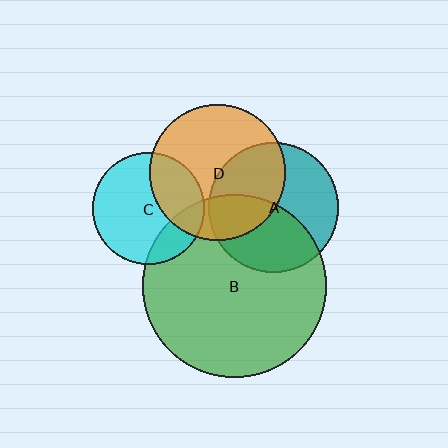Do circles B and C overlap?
Yes.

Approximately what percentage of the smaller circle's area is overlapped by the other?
Approximately 20%.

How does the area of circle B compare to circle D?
Approximately 1.8 times.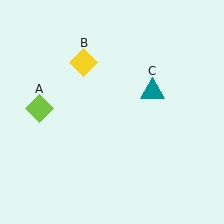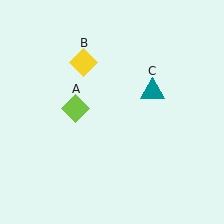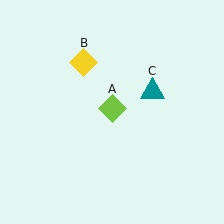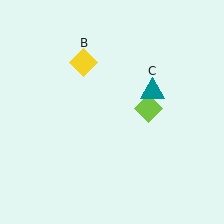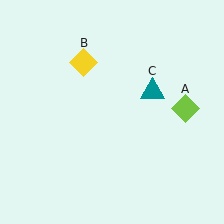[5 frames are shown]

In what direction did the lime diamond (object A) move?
The lime diamond (object A) moved right.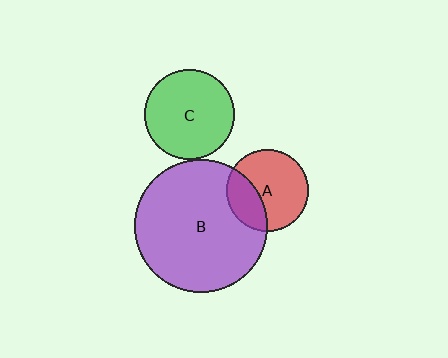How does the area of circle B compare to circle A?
Approximately 2.6 times.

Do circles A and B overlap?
Yes.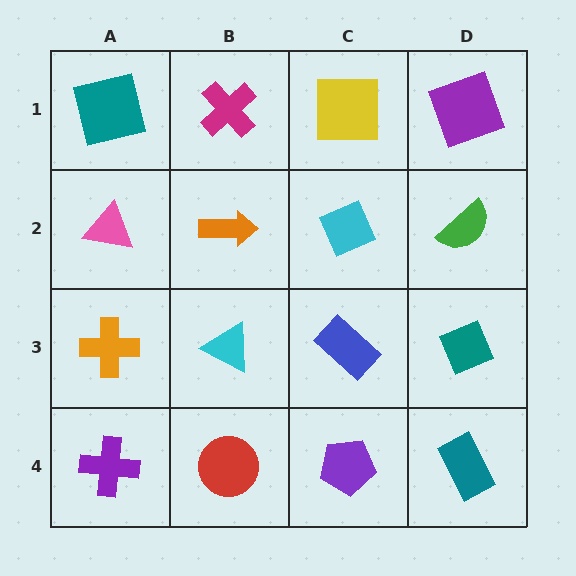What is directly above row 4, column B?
A cyan triangle.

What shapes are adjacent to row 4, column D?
A teal diamond (row 3, column D), a purple pentagon (row 4, column C).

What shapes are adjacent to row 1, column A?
A pink triangle (row 2, column A), a magenta cross (row 1, column B).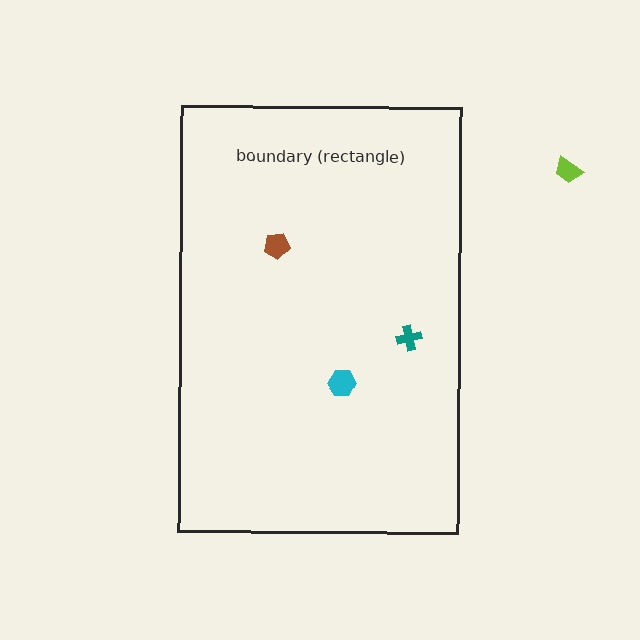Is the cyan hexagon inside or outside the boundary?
Inside.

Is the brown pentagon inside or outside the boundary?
Inside.